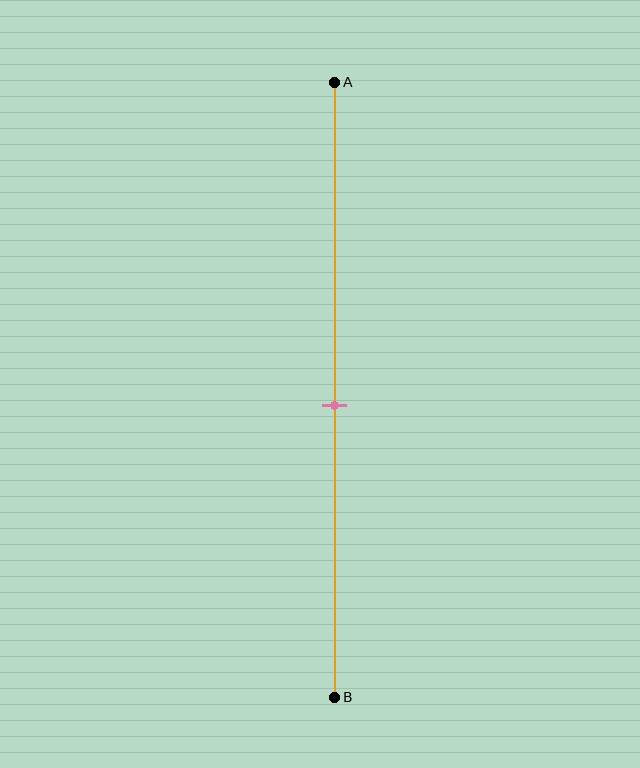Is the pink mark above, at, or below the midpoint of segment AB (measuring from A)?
The pink mark is approximately at the midpoint of segment AB.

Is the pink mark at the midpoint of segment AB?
Yes, the mark is approximately at the midpoint.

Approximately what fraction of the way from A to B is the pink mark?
The pink mark is approximately 55% of the way from A to B.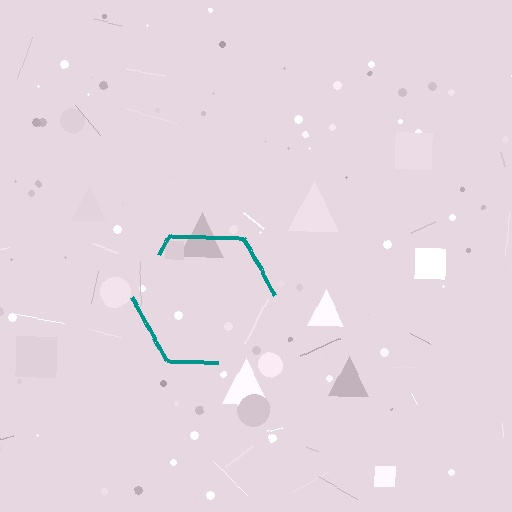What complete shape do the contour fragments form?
The contour fragments form a hexagon.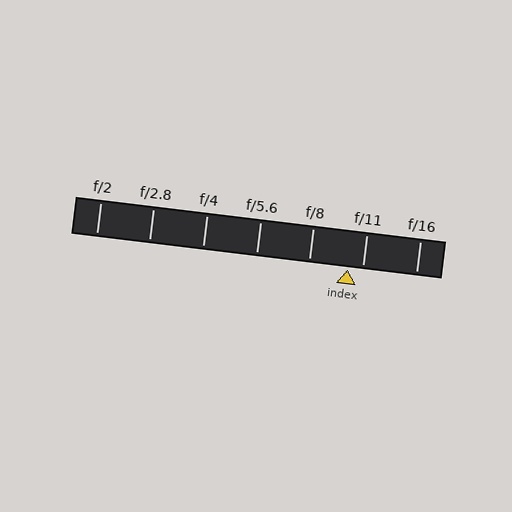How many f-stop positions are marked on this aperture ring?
There are 7 f-stop positions marked.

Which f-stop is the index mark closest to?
The index mark is closest to f/11.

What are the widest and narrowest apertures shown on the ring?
The widest aperture shown is f/2 and the narrowest is f/16.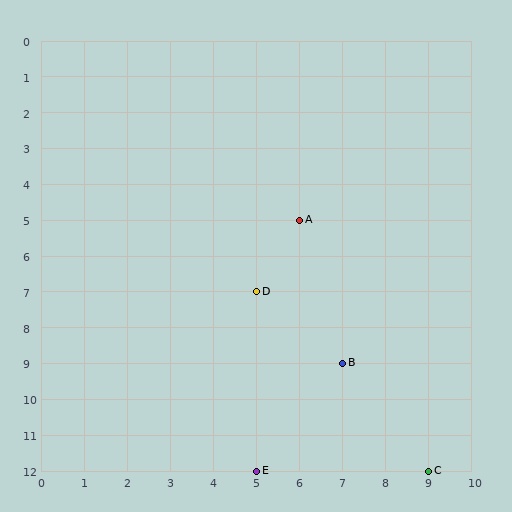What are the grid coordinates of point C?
Point C is at grid coordinates (9, 12).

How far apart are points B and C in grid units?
Points B and C are 2 columns and 3 rows apart (about 3.6 grid units diagonally).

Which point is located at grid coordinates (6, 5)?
Point A is at (6, 5).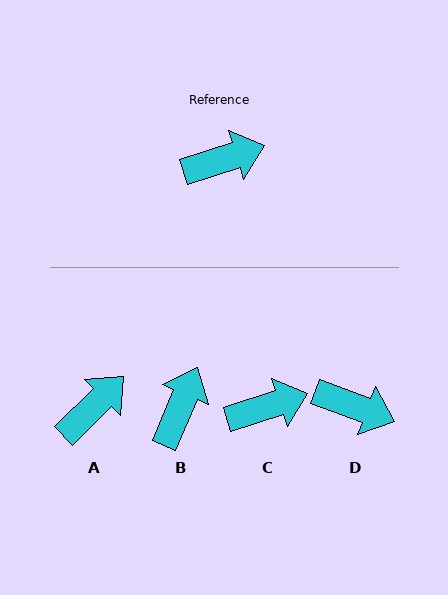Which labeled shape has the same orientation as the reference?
C.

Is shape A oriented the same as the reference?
No, it is off by about 27 degrees.